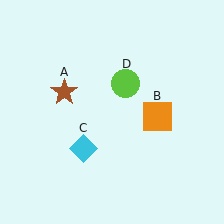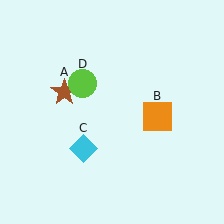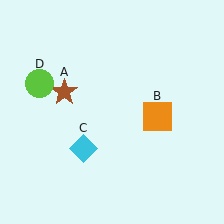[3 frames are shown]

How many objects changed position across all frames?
1 object changed position: lime circle (object D).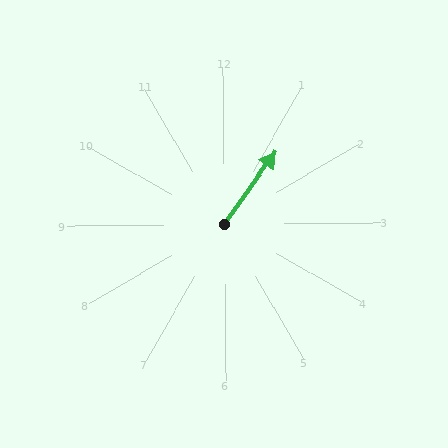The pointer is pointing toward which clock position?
Roughly 1 o'clock.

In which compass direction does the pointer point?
Northeast.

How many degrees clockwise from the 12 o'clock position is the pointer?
Approximately 36 degrees.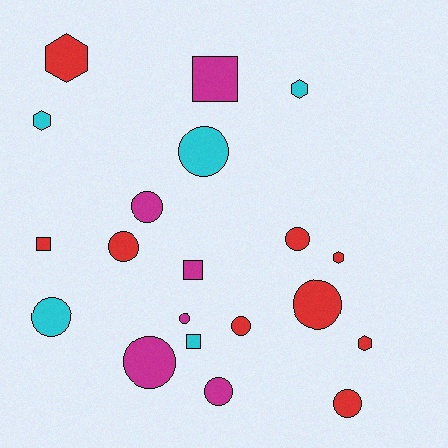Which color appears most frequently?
Red, with 9 objects.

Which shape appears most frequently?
Circle, with 11 objects.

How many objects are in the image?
There are 20 objects.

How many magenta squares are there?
There are 2 magenta squares.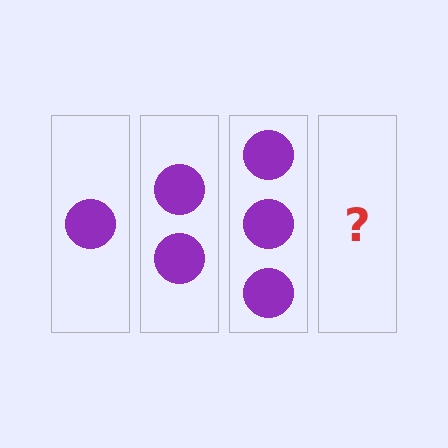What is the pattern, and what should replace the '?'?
The pattern is that each step adds one more circle. The '?' should be 4 circles.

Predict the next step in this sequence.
The next step is 4 circles.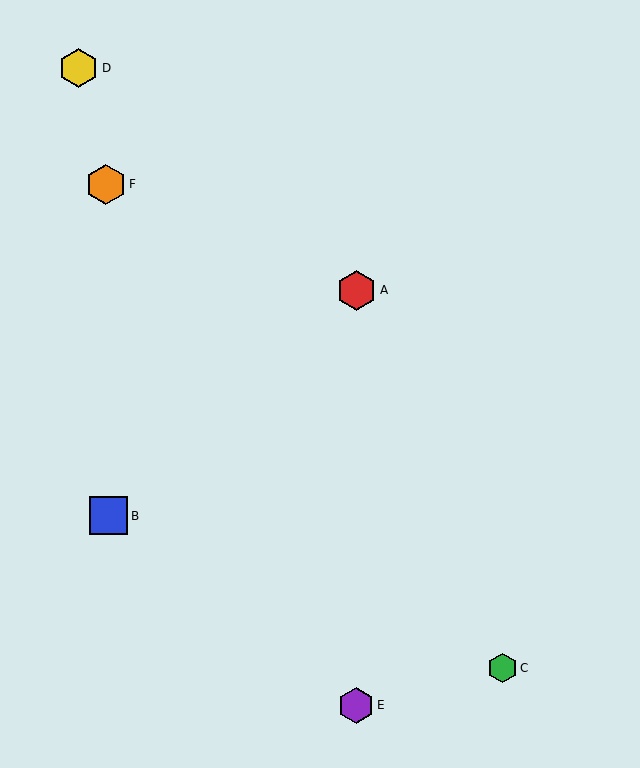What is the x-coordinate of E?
Object E is at x≈356.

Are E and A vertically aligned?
Yes, both are at x≈356.